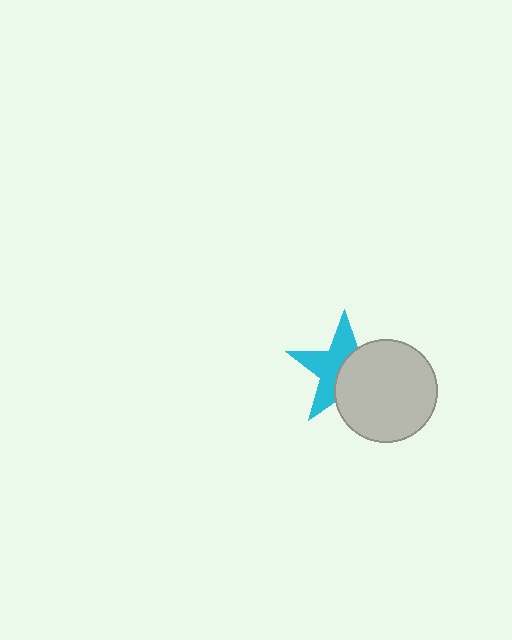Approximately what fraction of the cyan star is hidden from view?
Roughly 49% of the cyan star is hidden behind the light gray circle.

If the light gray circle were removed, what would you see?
You would see the complete cyan star.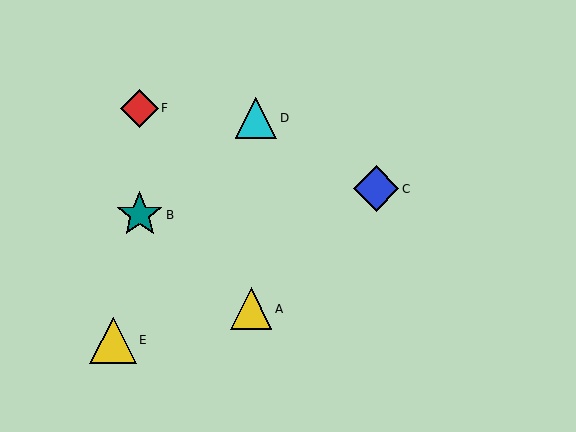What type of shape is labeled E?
Shape E is a yellow triangle.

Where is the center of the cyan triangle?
The center of the cyan triangle is at (256, 118).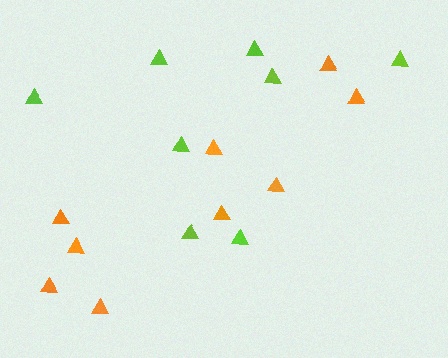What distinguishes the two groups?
There are 2 groups: one group of lime triangles (8) and one group of orange triangles (9).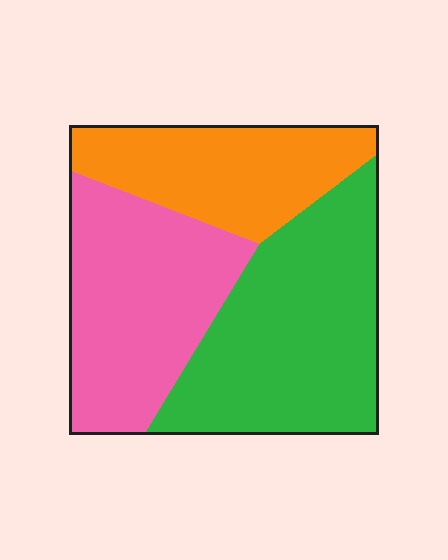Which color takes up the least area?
Orange, at roughly 25%.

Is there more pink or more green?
Green.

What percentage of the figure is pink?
Pink covers 34% of the figure.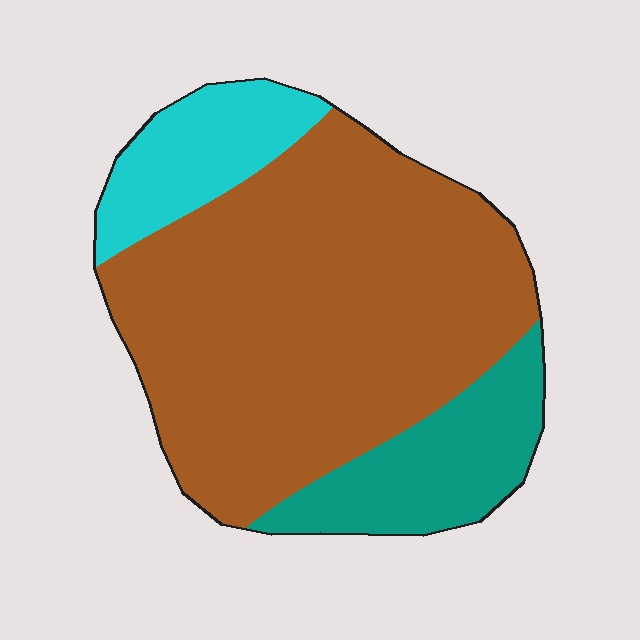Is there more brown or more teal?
Brown.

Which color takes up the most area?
Brown, at roughly 70%.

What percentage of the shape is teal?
Teal takes up about one sixth (1/6) of the shape.